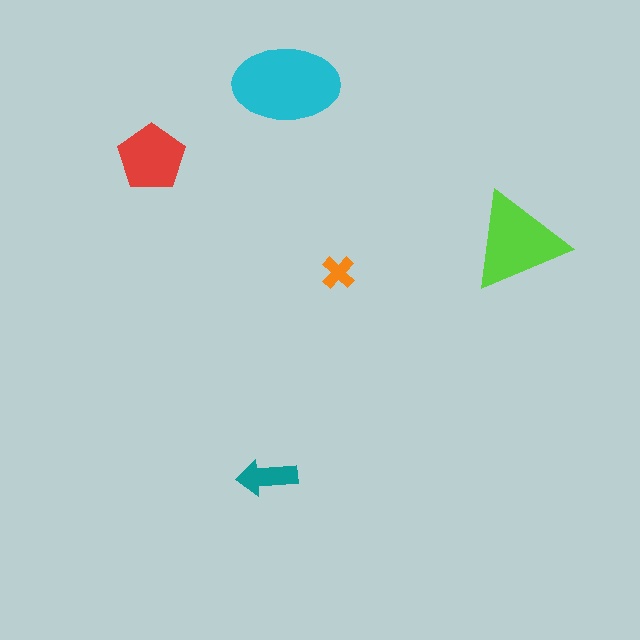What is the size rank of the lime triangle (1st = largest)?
2nd.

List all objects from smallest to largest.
The orange cross, the teal arrow, the red pentagon, the lime triangle, the cyan ellipse.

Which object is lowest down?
The teal arrow is bottommost.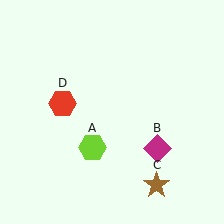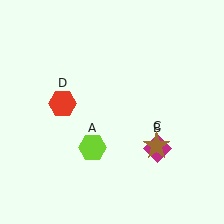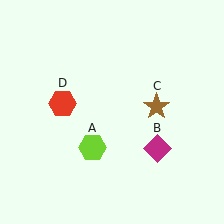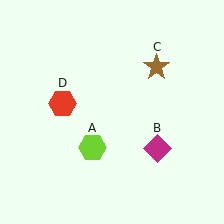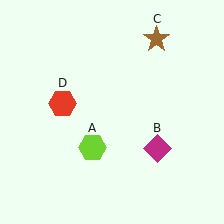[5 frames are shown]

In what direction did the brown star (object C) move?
The brown star (object C) moved up.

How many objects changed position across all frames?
1 object changed position: brown star (object C).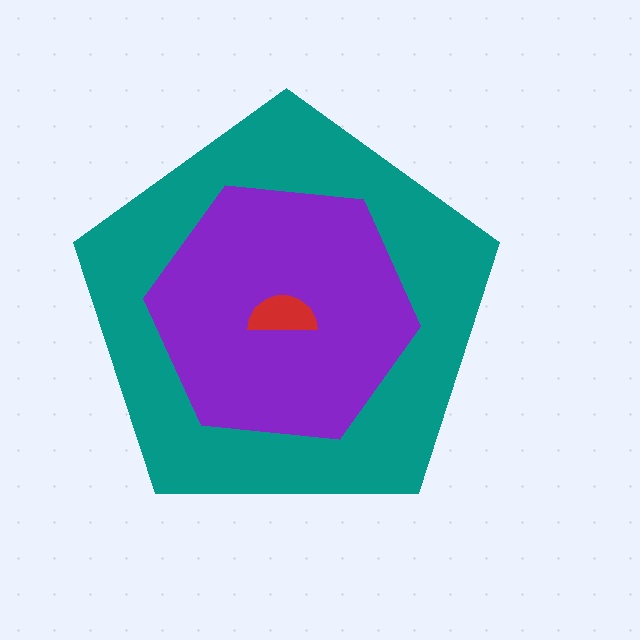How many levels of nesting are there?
3.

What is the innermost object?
The red semicircle.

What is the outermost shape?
The teal pentagon.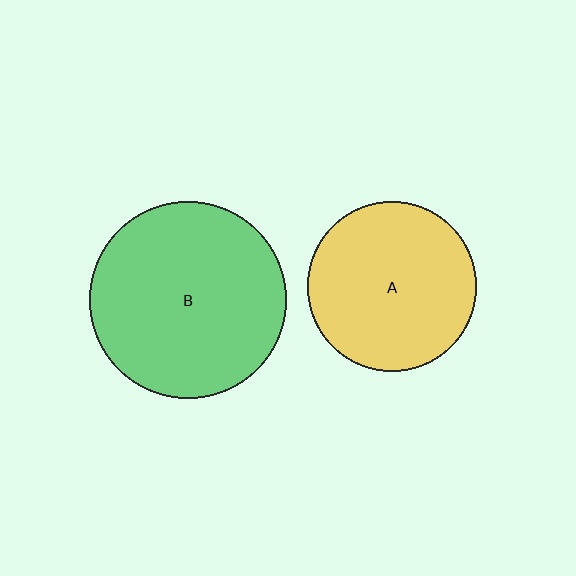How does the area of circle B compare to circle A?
Approximately 1.3 times.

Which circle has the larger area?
Circle B (green).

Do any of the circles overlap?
No, none of the circles overlap.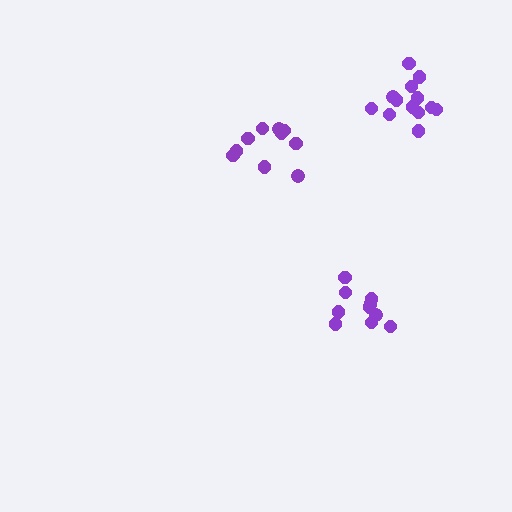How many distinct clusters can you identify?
There are 3 distinct clusters.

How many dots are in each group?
Group 1: 10 dots, Group 2: 10 dots, Group 3: 13 dots (33 total).